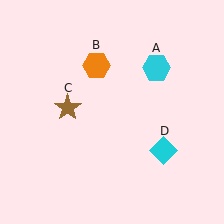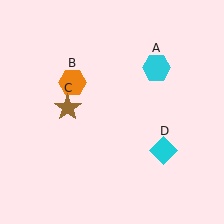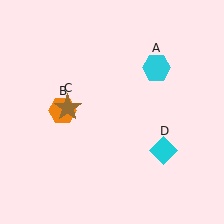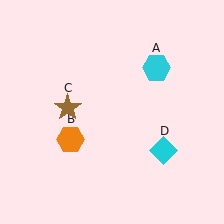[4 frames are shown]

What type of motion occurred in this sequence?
The orange hexagon (object B) rotated counterclockwise around the center of the scene.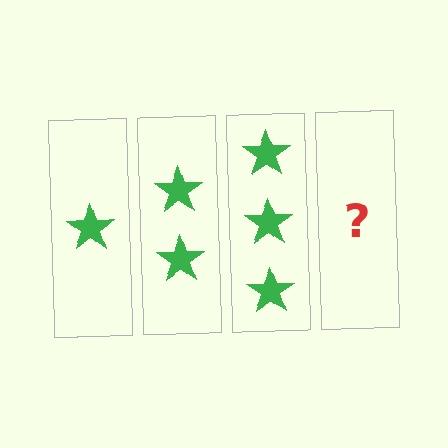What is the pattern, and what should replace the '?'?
The pattern is that each step adds one more star. The '?' should be 4 stars.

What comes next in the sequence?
The next element should be 4 stars.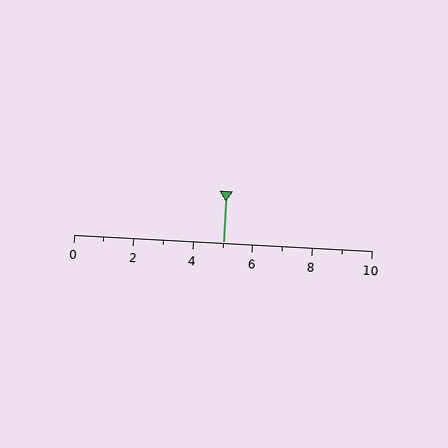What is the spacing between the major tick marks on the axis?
The major ticks are spaced 2 apart.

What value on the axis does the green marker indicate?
The marker indicates approximately 5.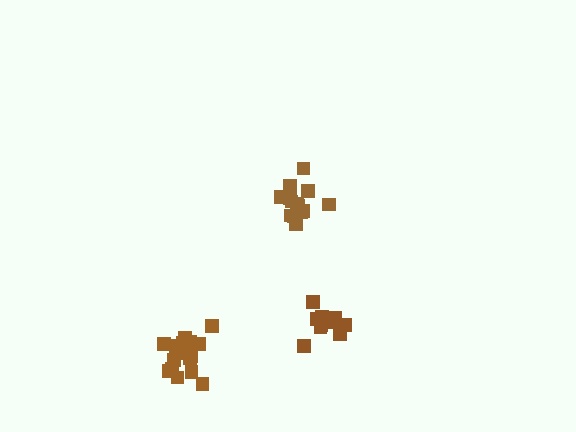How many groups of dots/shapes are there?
There are 3 groups.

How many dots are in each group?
Group 1: 17 dots, Group 2: 12 dots, Group 3: 15 dots (44 total).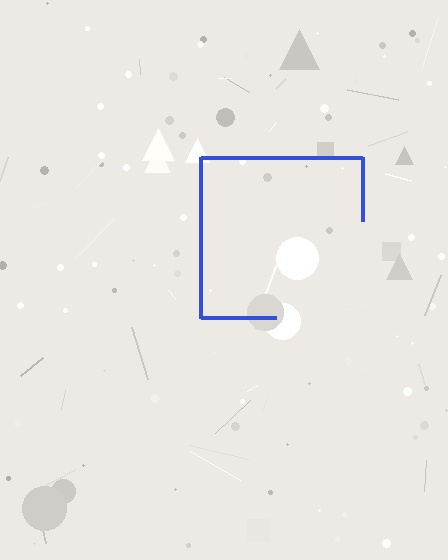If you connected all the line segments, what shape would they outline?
They would outline a square.